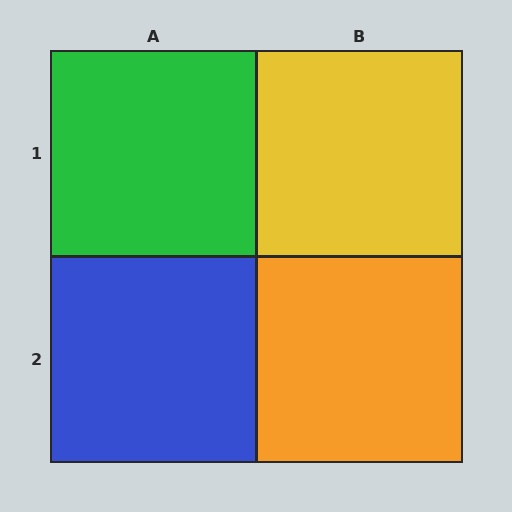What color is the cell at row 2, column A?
Blue.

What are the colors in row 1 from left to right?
Green, yellow.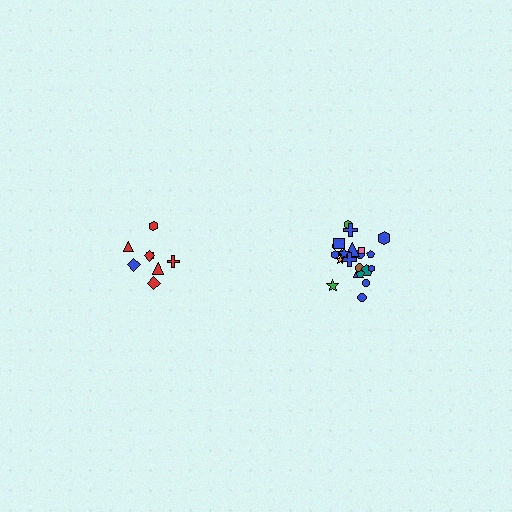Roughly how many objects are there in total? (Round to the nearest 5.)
Roughly 30 objects in total.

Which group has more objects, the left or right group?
The right group.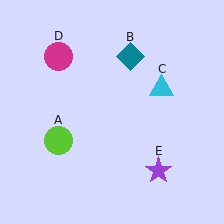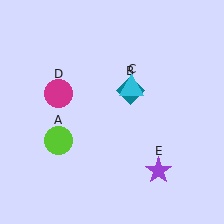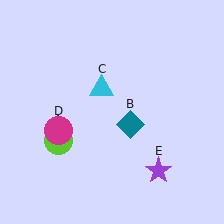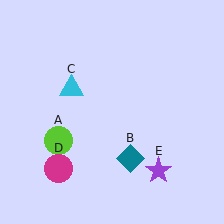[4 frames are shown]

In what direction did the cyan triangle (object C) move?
The cyan triangle (object C) moved left.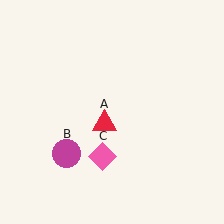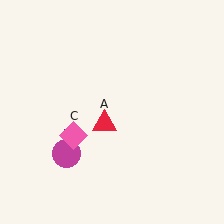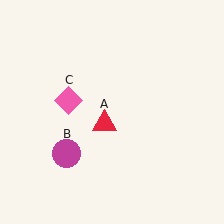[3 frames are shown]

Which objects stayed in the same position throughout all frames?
Red triangle (object A) and magenta circle (object B) remained stationary.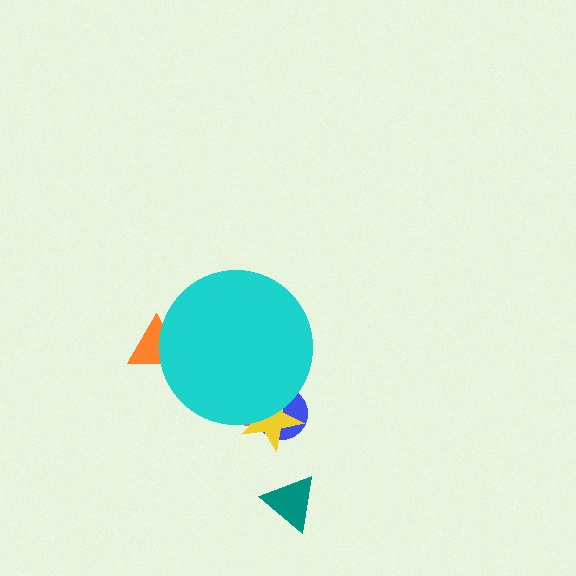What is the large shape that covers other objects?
A cyan circle.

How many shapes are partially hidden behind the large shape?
4 shapes are partially hidden.